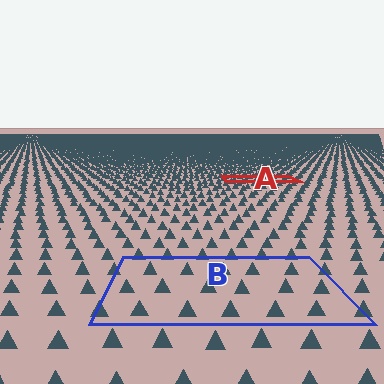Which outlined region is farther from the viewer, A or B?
Region A is farther from the viewer — the texture elements inside it appear smaller and more densely packed.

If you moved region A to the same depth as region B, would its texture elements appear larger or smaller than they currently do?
They would appear larger. At a closer depth, the same texture elements are projected at a bigger on-screen size.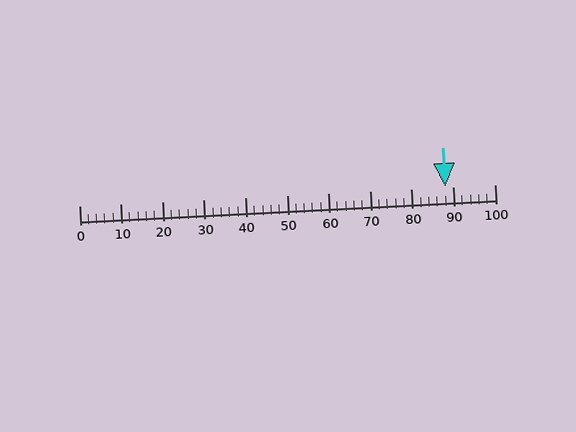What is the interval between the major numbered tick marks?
The major tick marks are spaced 10 units apart.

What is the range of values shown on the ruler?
The ruler shows values from 0 to 100.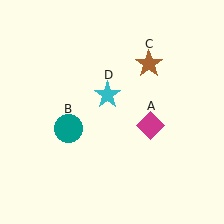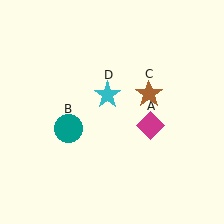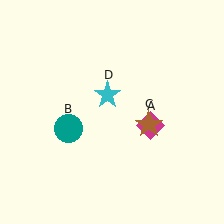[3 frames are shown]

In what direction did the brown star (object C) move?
The brown star (object C) moved down.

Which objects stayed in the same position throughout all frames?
Magenta diamond (object A) and teal circle (object B) and cyan star (object D) remained stationary.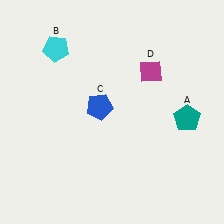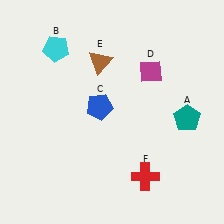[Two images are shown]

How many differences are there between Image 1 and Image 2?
There are 2 differences between the two images.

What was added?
A brown triangle (E), a red cross (F) were added in Image 2.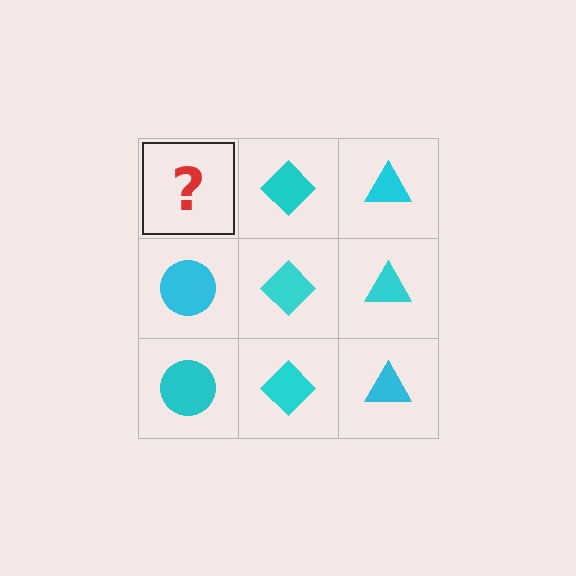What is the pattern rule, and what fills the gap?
The rule is that each column has a consistent shape. The gap should be filled with a cyan circle.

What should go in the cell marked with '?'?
The missing cell should contain a cyan circle.